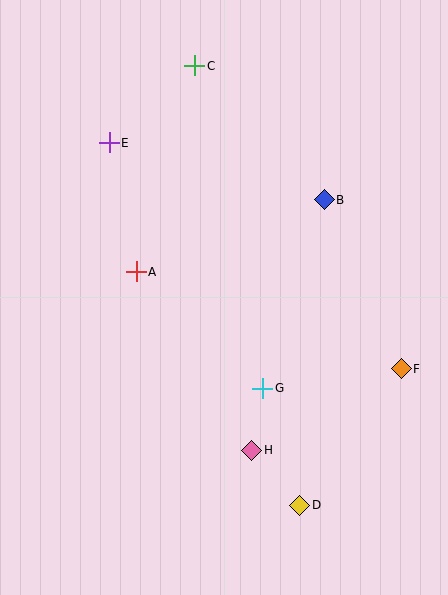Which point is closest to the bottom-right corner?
Point D is closest to the bottom-right corner.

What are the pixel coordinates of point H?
Point H is at (252, 450).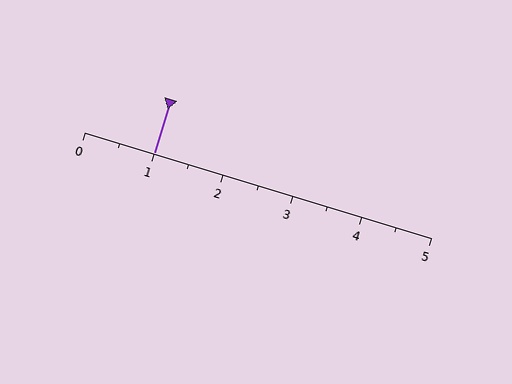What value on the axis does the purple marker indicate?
The marker indicates approximately 1.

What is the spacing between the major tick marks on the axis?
The major ticks are spaced 1 apart.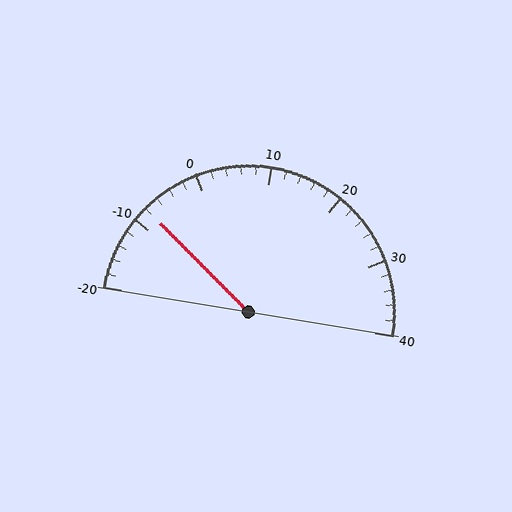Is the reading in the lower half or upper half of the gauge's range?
The reading is in the lower half of the range (-20 to 40).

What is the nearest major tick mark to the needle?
The nearest major tick mark is -10.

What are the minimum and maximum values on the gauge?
The gauge ranges from -20 to 40.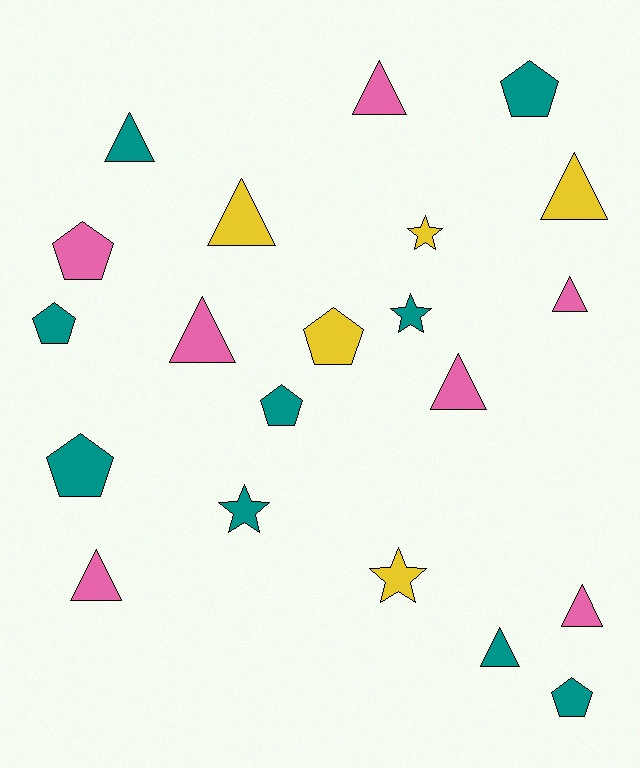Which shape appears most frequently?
Triangle, with 10 objects.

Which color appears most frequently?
Teal, with 9 objects.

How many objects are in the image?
There are 21 objects.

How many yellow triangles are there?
There are 2 yellow triangles.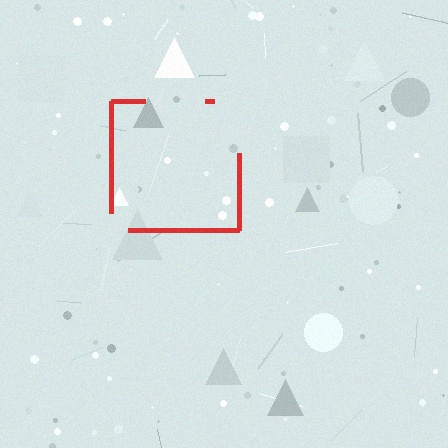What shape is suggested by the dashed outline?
The dashed outline suggests a square.